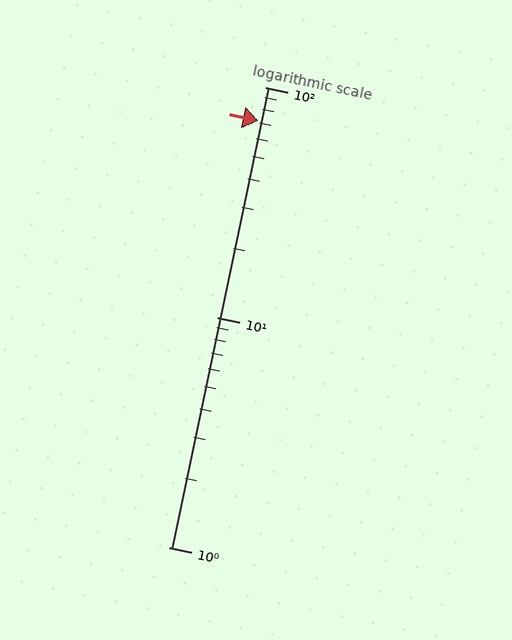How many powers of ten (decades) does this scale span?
The scale spans 2 decades, from 1 to 100.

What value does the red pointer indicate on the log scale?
The pointer indicates approximately 71.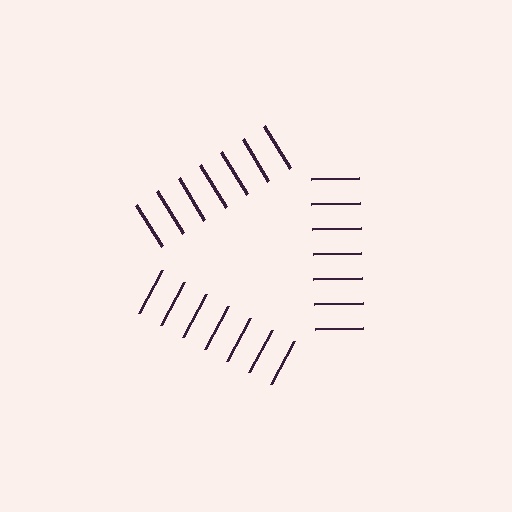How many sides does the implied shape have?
3 sides — the line-ends trace a triangle.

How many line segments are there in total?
21 — 7 along each of the 3 edges.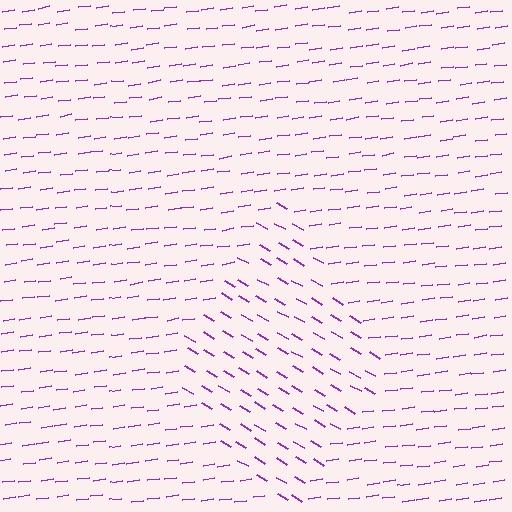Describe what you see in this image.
The image is filled with small purple line segments. A diamond region in the image has lines oriented differently from the surrounding lines, creating a visible texture boundary.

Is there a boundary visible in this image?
Yes, there is a texture boundary formed by a change in line orientation.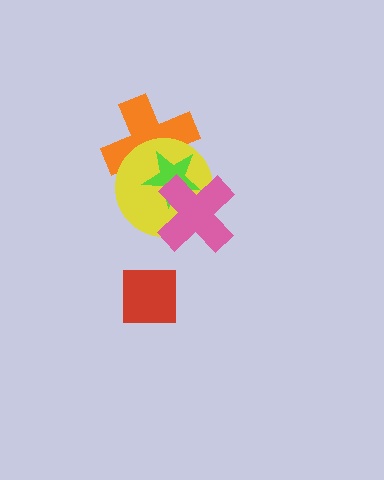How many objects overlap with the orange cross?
2 objects overlap with the orange cross.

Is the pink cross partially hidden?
No, no other shape covers it.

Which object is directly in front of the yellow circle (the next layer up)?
The lime star is directly in front of the yellow circle.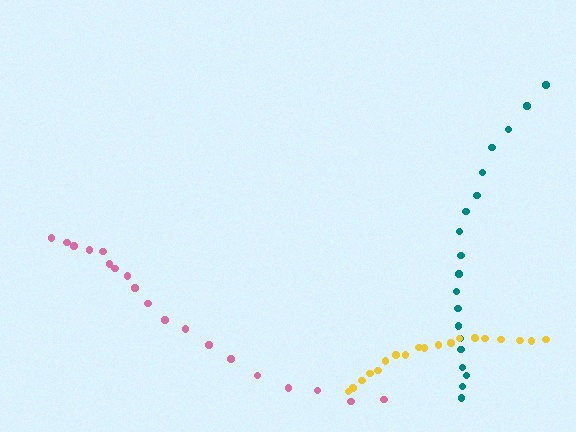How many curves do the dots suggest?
There are 3 distinct paths.